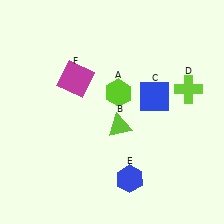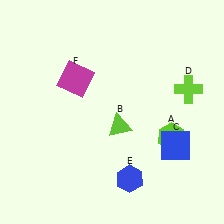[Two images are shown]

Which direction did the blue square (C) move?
The blue square (C) moved down.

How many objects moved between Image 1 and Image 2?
2 objects moved between the two images.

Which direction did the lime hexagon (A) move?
The lime hexagon (A) moved right.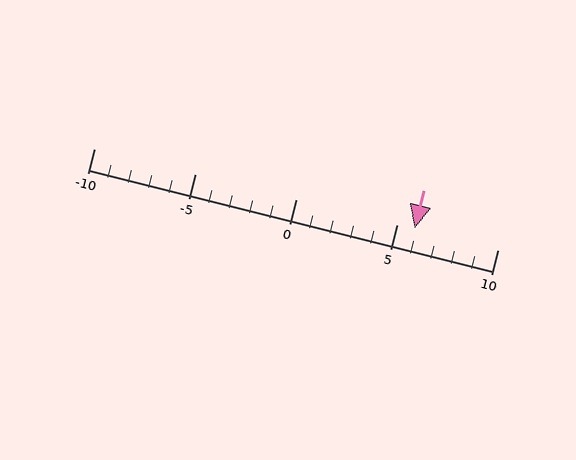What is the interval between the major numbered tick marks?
The major tick marks are spaced 5 units apart.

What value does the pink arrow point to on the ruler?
The pink arrow points to approximately 6.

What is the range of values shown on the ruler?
The ruler shows values from -10 to 10.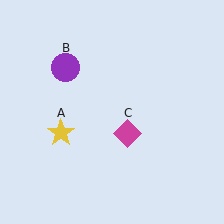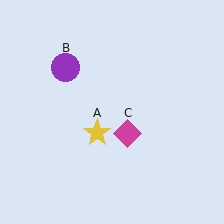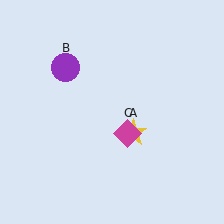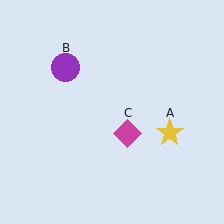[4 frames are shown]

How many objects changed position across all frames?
1 object changed position: yellow star (object A).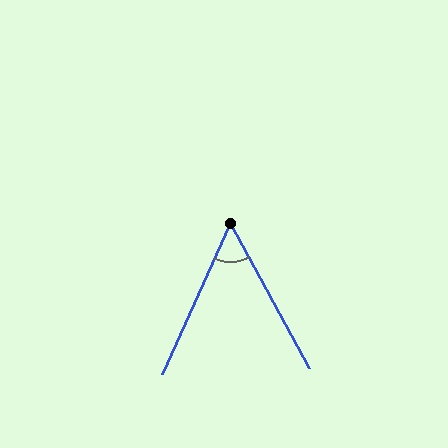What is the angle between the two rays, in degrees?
Approximately 53 degrees.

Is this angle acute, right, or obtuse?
It is acute.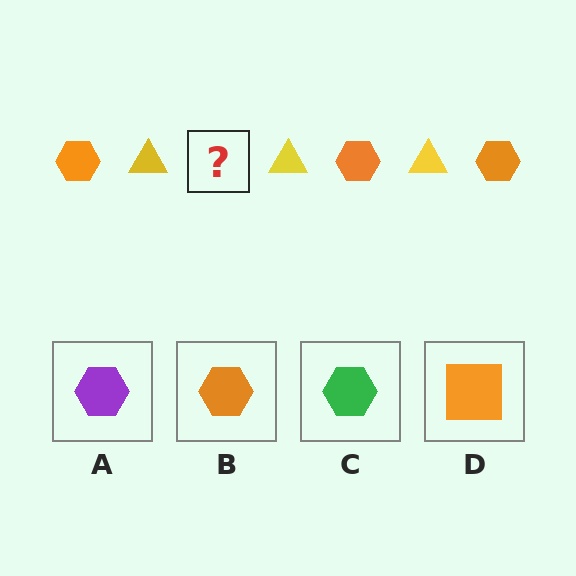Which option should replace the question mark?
Option B.